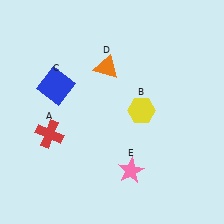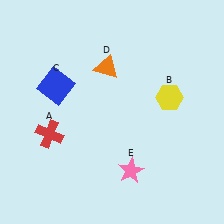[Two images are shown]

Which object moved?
The yellow hexagon (B) moved right.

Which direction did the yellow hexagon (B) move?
The yellow hexagon (B) moved right.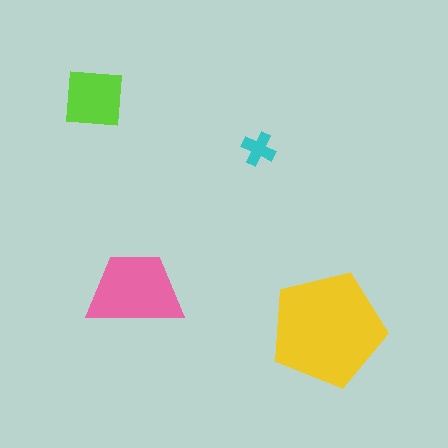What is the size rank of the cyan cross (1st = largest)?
4th.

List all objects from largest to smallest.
The yellow pentagon, the pink trapezoid, the lime square, the cyan cross.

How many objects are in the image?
There are 4 objects in the image.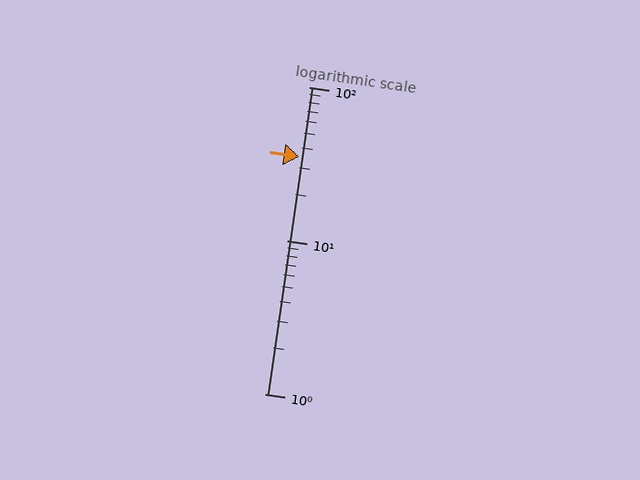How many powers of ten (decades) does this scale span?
The scale spans 2 decades, from 1 to 100.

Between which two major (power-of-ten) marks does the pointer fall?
The pointer is between 10 and 100.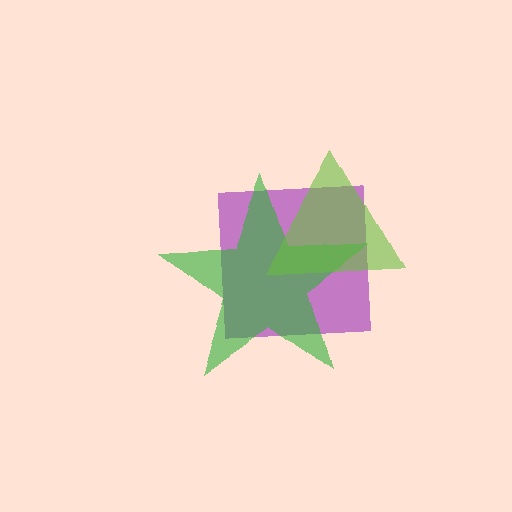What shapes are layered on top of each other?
The layered shapes are: a purple square, a green star, a lime triangle.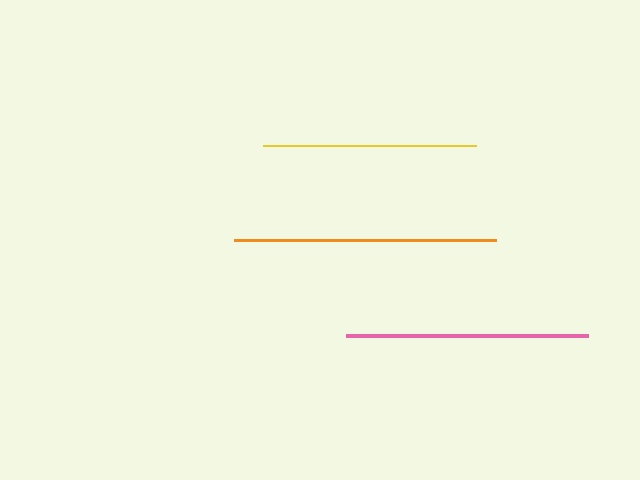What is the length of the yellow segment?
The yellow segment is approximately 213 pixels long.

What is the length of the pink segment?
The pink segment is approximately 242 pixels long.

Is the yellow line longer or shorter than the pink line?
The pink line is longer than the yellow line.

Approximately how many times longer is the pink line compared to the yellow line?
The pink line is approximately 1.1 times the length of the yellow line.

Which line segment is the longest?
The orange line is the longest at approximately 262 pixels.